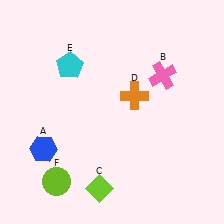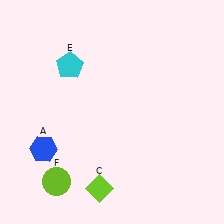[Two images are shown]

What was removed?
The pink cross (B), the orange cross (D) were removed in Image 2.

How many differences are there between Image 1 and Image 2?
There are 2 differences between the two images.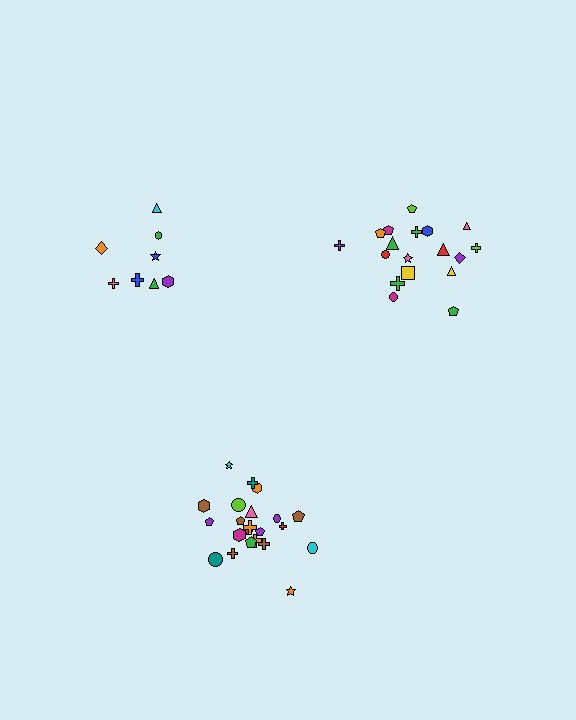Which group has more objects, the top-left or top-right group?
The top-right group.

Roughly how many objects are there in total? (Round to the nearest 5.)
Roughly 50 objects in total.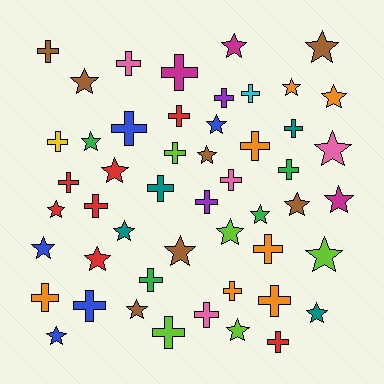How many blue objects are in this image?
There are 5 blue objects.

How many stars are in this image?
There are 24 stars.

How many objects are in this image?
There are 50 objects.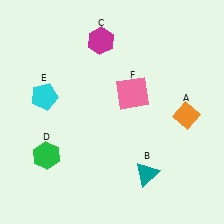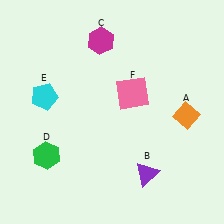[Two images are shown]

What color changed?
The triangle (B) changed from teal in Image 1 to purple in Image 2.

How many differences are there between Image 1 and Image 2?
There is 1 difference between the two images.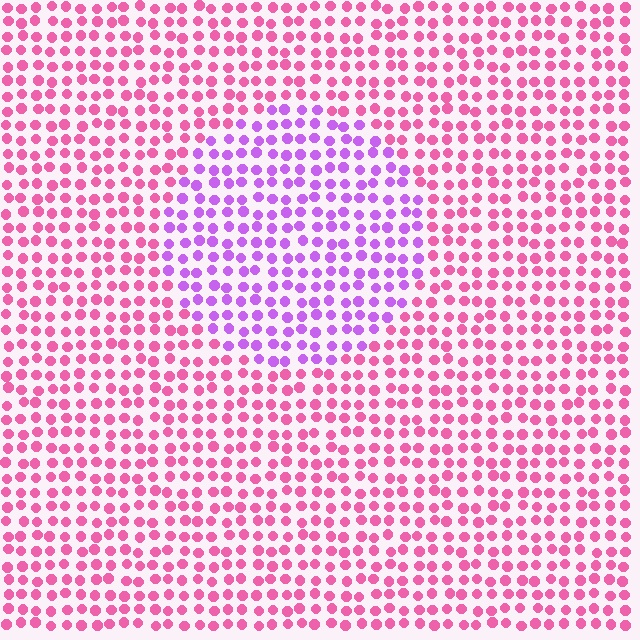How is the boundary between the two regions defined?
The boundary is defined purely by a slight shift in hue (about 46 degrees). Spacing, size, and orientation are identical on both sides.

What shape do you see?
I see a circle.